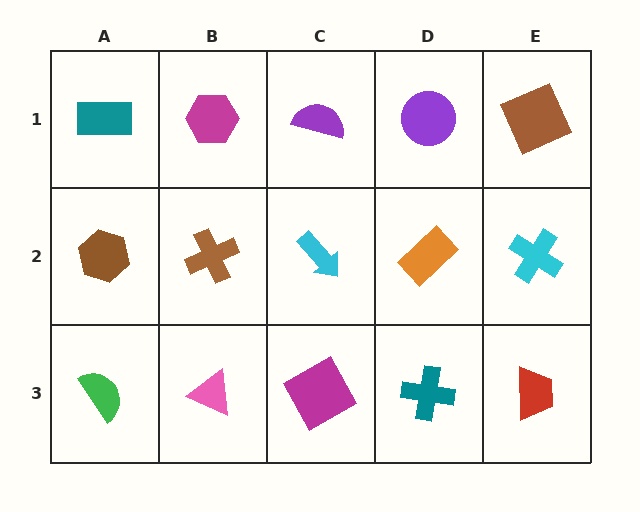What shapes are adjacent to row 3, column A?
A brown hexagon (row 2, column A), a pink triangle (row 3, column B).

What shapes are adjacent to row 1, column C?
A cyan arrow (row 2, column C), a magenta hexagon (row 1, column B), a purple circle (row 1, column D).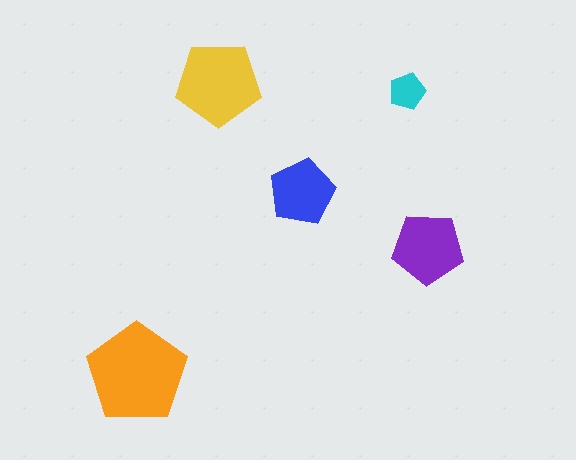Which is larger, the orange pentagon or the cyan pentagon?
The orange one.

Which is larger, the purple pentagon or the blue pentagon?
The purple one.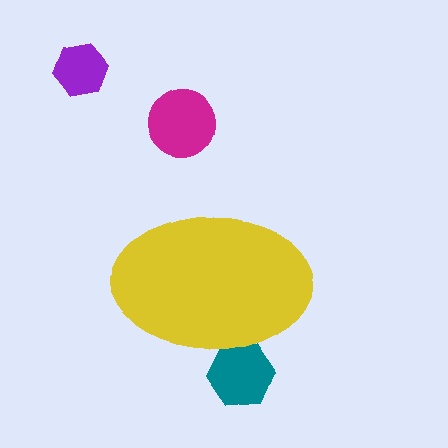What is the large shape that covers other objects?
A yellow ellipse.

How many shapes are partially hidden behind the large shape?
1 shape is partially hidden.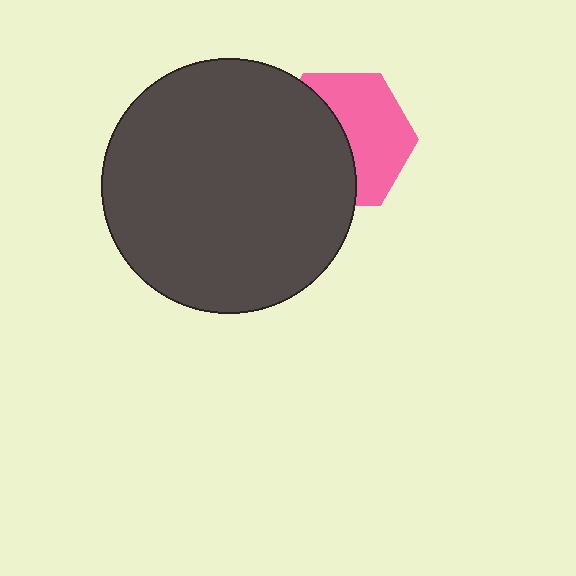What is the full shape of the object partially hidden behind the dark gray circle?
The partially hidden object is a pink hexagon.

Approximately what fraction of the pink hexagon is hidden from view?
Roughly 49% of the pink hexagon is hidden behind the dark gray circle.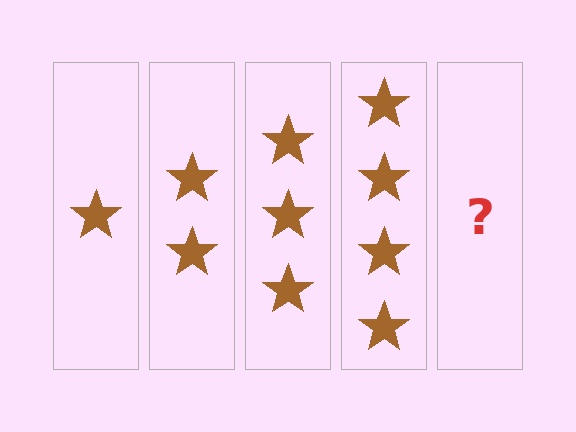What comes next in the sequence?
The next element should be 5 stars.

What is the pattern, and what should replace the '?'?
The pattern is that each step adds one more star. The '?' should be 5 stars.